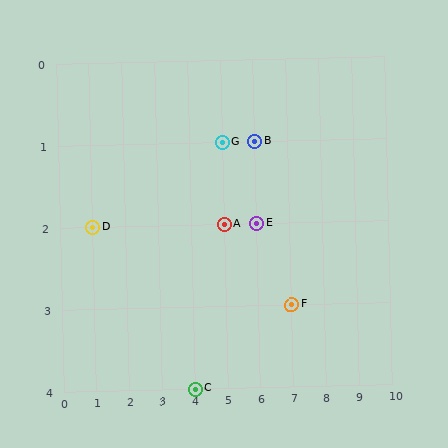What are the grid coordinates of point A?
Point A is at grid coordinates (5, 2).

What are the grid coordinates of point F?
Point F is at grid coordinates (7, 3).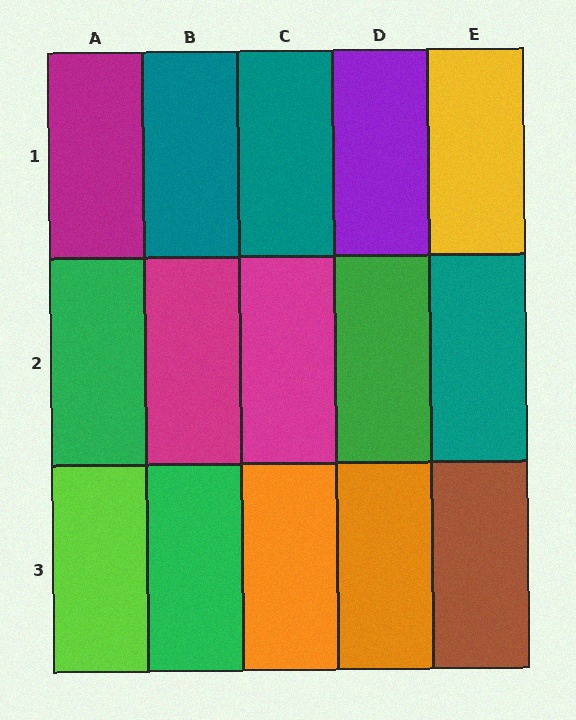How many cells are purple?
1 cell is purple.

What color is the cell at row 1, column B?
Teal.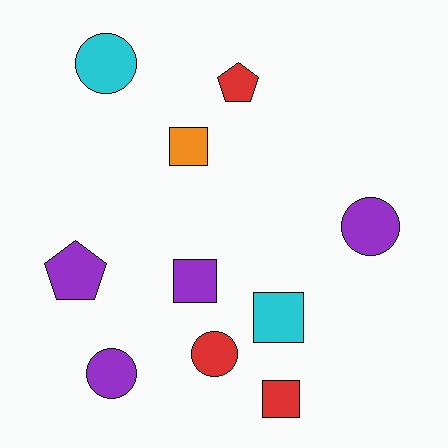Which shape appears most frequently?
Square, with 4 objects.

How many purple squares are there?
There is 1 purple square.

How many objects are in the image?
There are 10 objects.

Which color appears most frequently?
Purple, with 4 objects.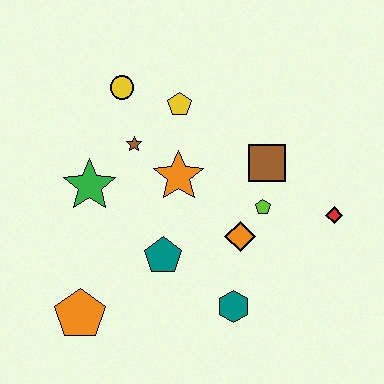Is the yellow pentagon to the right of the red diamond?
No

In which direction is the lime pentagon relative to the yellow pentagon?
The lime pentagon is below the yellow pentagon.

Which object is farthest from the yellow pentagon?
The orange pentagon is farthest from the yellow pentagon.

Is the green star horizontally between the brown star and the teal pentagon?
No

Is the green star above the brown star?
No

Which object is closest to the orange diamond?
The lime pentagon is closest to the orange diamond.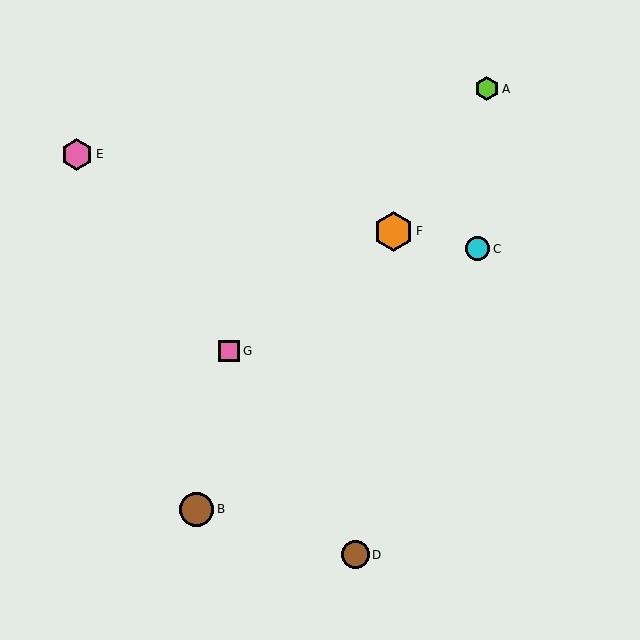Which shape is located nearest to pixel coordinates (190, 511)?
The brown circle (labeled B) at (197, 509) is nearest to that location.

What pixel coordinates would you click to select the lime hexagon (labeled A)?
Click at (487, 89) to select the lime hexagon A.